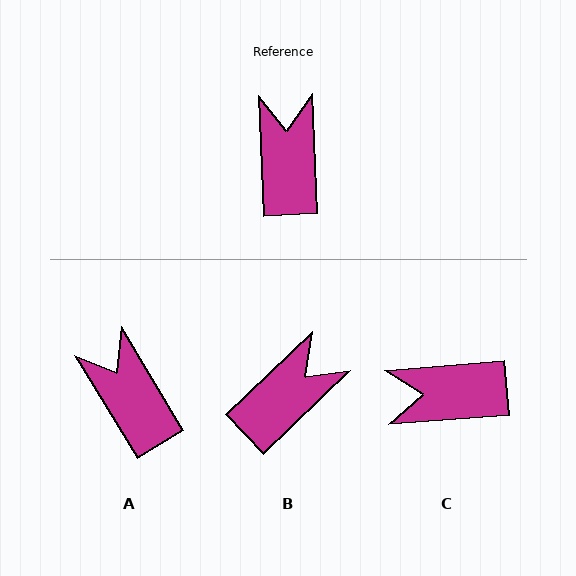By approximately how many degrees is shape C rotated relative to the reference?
Approximately 92 degrees counter-clockwise.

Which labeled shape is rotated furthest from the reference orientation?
C, about 92 degrees away.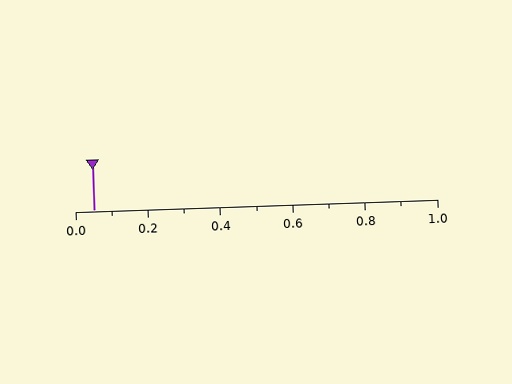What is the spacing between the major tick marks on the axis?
The major ticks are spaced 0.2 apart.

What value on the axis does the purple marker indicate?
The marker indicates approximately 0.05.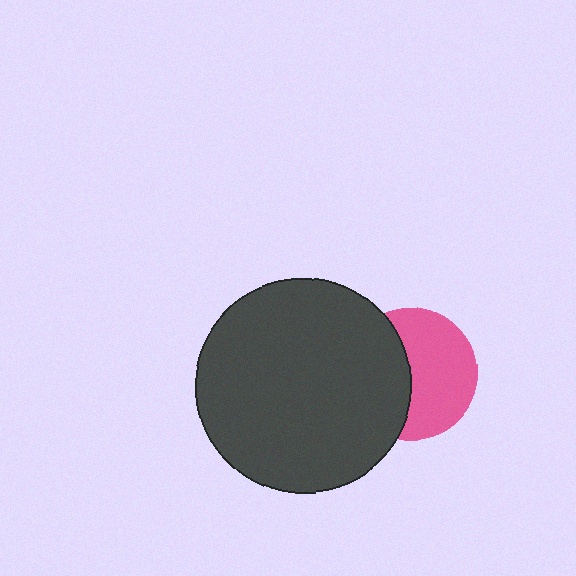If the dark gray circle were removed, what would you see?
You would see the complete pink circle.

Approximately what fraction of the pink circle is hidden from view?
Roughly 43% of the pink circle is hidden behind the dark gray circle.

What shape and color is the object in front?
The object in front is a dark gray circle.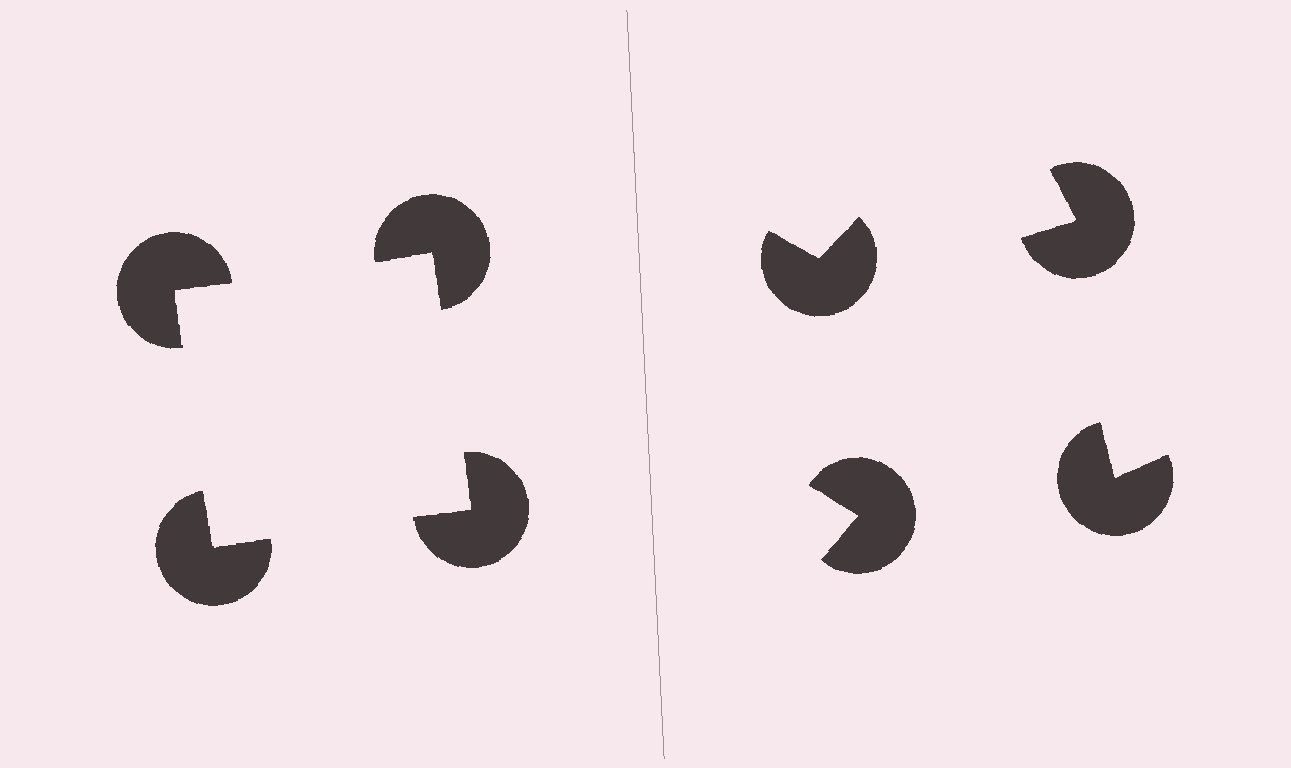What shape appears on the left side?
An illusory square.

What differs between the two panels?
The pac-man discs are positioned identically on both sides; only the wedge orientations differ. On the left they align to a square; on the right they are misaligned.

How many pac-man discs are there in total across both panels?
8 — 4 on each side.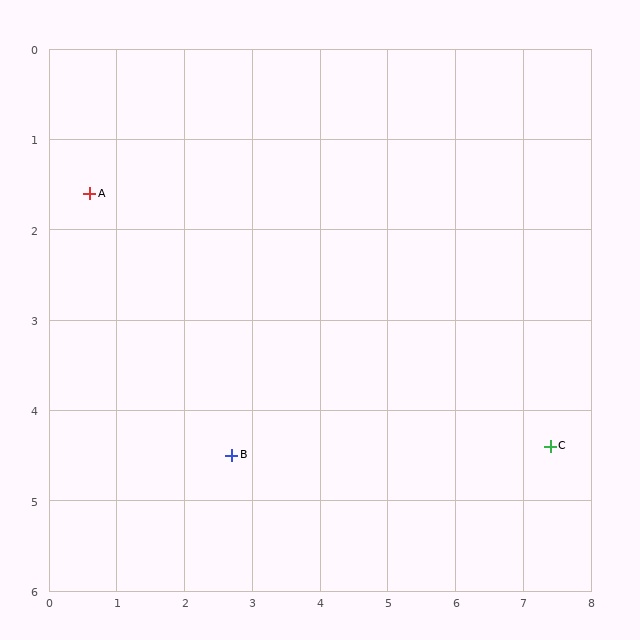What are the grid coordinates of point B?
Point B is at approximately (2.7, 4.5).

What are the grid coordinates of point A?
Point A is at approximately (0.6, 1.6).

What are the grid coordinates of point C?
Point C is at approximately (7.4, 4.4).